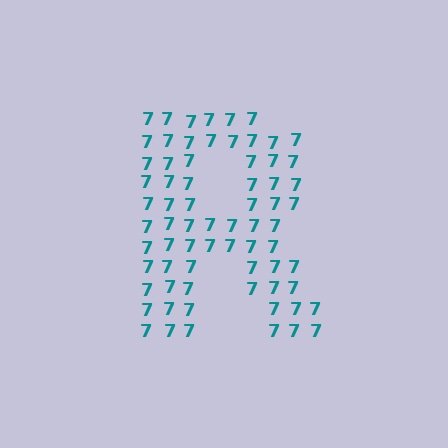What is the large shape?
The large shape is the letter R.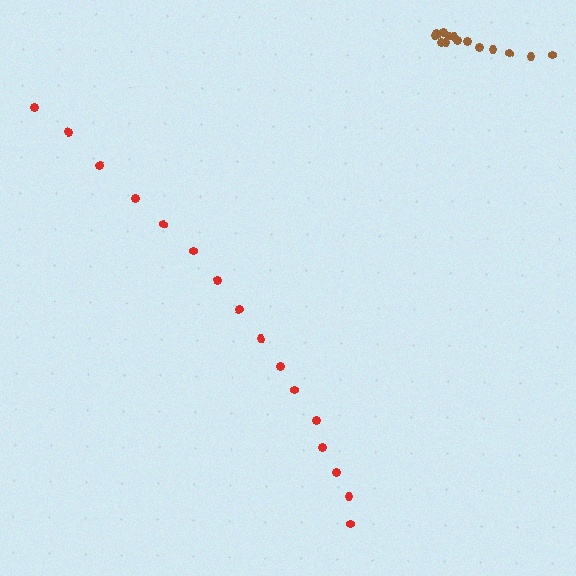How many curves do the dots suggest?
There are 2 distinct paths.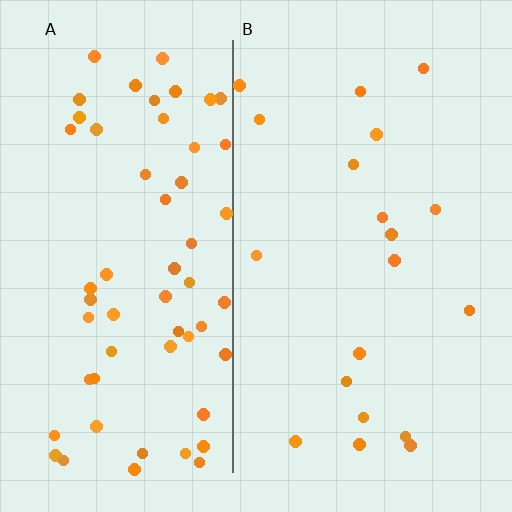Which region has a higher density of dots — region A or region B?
A (the left).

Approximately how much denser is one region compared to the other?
Approximately 3.0× — region A over region B.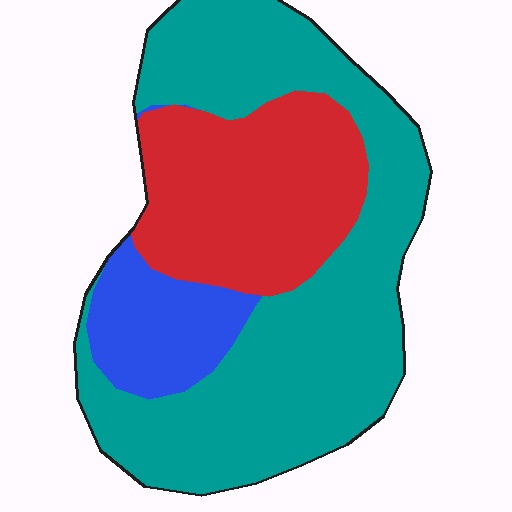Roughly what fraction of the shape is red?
Red takes up between a sixth and a third of the shape.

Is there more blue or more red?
Red.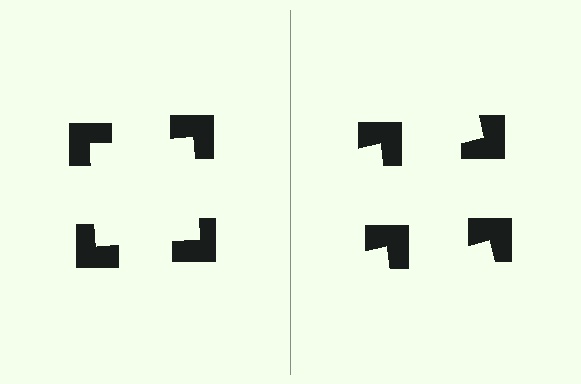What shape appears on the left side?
An illusory square.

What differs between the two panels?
The notched squares are positioned identically on both sides; only the wedge orientations differ. On the left they align to a square; on the right they are misaligned.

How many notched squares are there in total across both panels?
8 — 4 on each side.